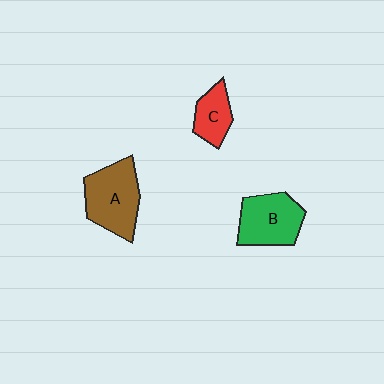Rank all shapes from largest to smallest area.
From largest to smallest: A (brown), B (green), C (red).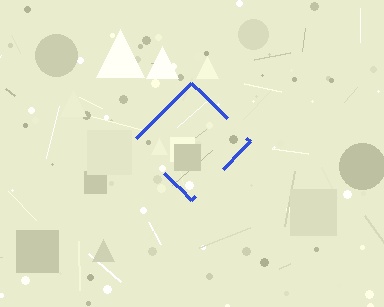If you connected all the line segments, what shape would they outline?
They would outline a diamond.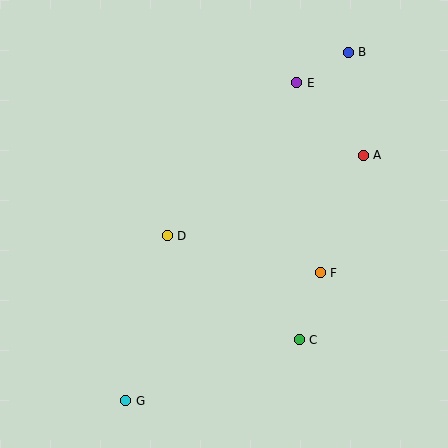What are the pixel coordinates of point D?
Point D is at (167, 236).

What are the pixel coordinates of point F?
Point F is at (320, 273).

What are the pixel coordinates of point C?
Point C is at (299, 340).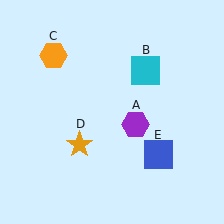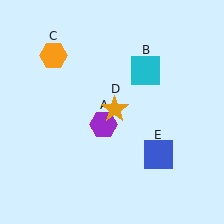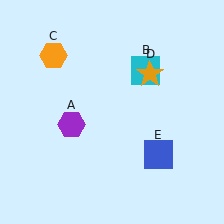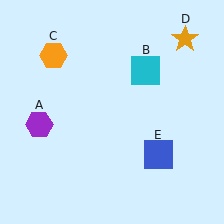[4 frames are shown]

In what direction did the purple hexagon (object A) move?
The purple hexagon (object A) moved left.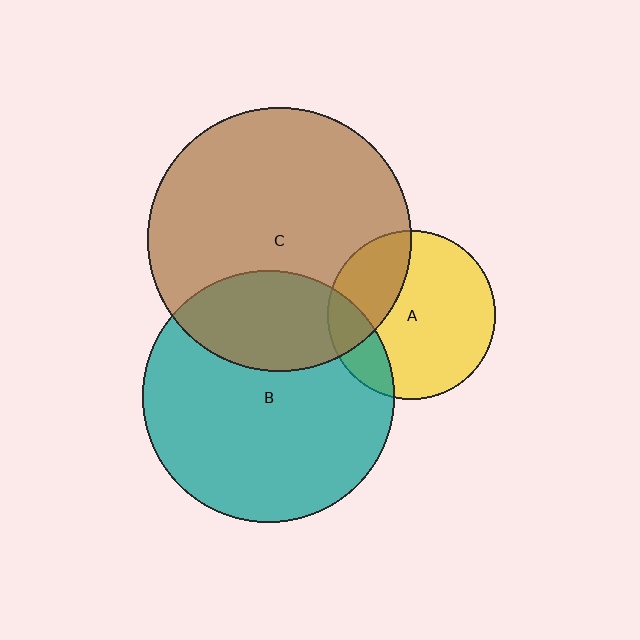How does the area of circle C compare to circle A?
Approximately 2.5 times.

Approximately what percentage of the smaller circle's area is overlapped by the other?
Approximately 20%.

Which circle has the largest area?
Circle C (brown).